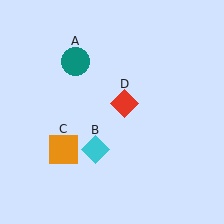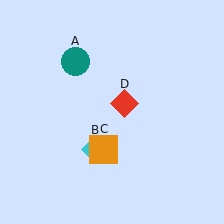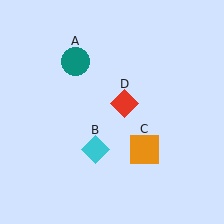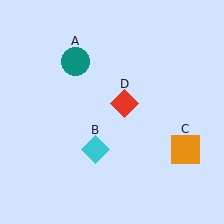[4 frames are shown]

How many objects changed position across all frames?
1 object changed position: orange square (object C).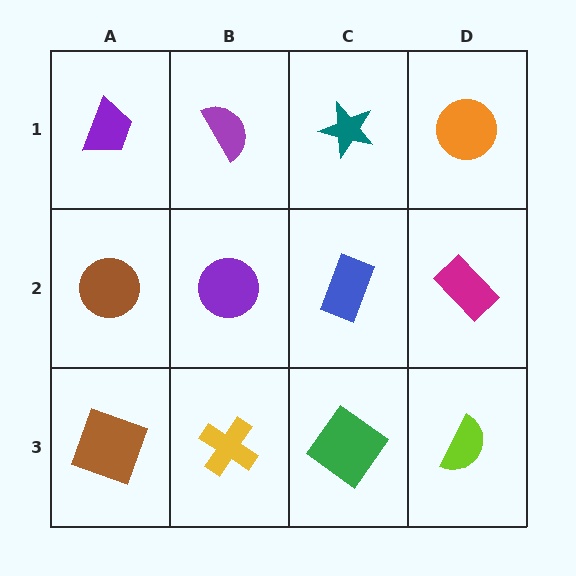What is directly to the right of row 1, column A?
A purple semicircle.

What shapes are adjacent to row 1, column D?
A magenta rectangle (row 2, column D), a teal star (row 1, column C).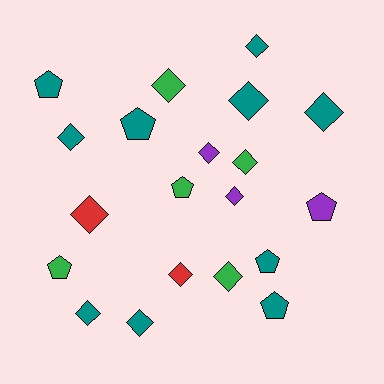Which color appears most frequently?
Teal, with 10 objects.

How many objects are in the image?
There are 20 objects.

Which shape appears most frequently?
Diamond, with 13 objects.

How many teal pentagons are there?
There are 4 teal pentagons.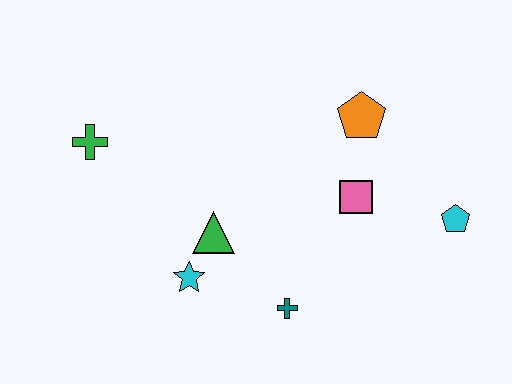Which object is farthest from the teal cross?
The green cross is farthest from the teal cross.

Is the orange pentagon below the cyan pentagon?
No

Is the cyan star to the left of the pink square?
Yes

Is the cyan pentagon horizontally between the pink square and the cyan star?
No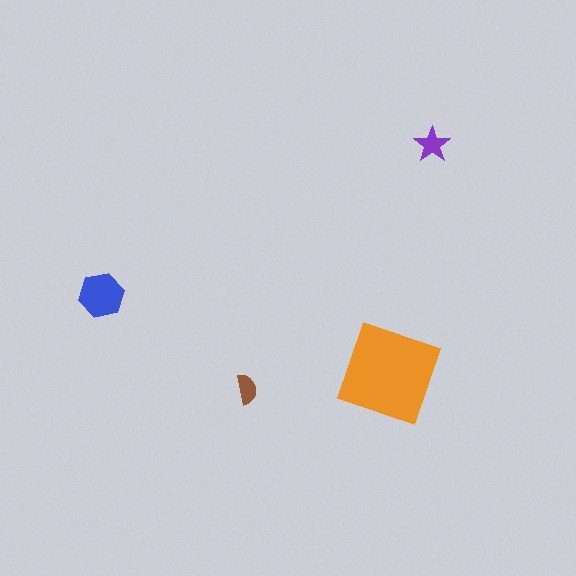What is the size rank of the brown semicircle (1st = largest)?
4th.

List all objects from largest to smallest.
The orange diamond, the blue hexagon, the purple star, the brown semicircle.